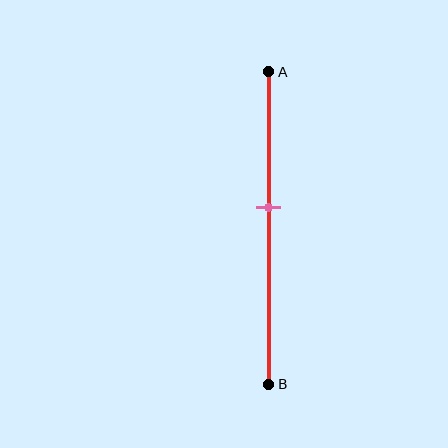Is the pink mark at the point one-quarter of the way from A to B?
No, the mark is at about 45% from A, not at the 25% one-quarter point.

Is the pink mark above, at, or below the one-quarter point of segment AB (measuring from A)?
The pink mark is below the one-quarter point of segment AB.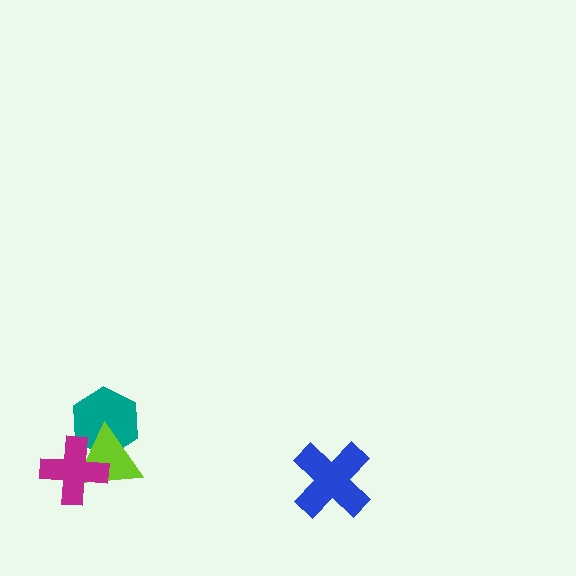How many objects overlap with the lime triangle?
2 objects overlap with the lime triangle.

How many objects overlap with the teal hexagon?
2 objects overlap with the teal hexagon.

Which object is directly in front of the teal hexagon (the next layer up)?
The lime triangle is directly in front of the teal hexagon.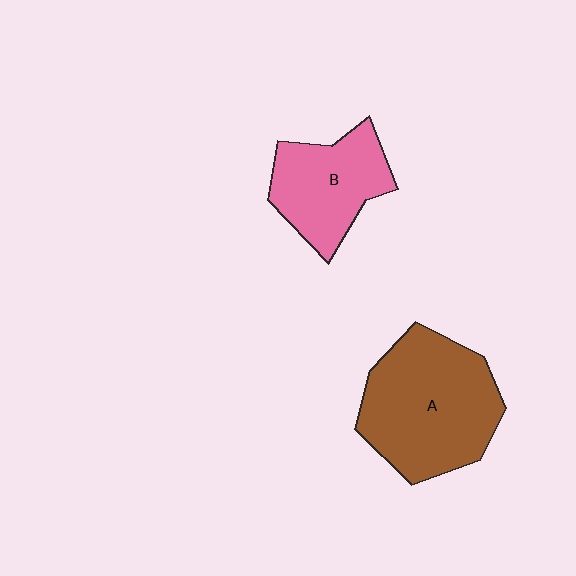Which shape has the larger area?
Shape A (brown).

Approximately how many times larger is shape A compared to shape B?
Approximately 1.6 times.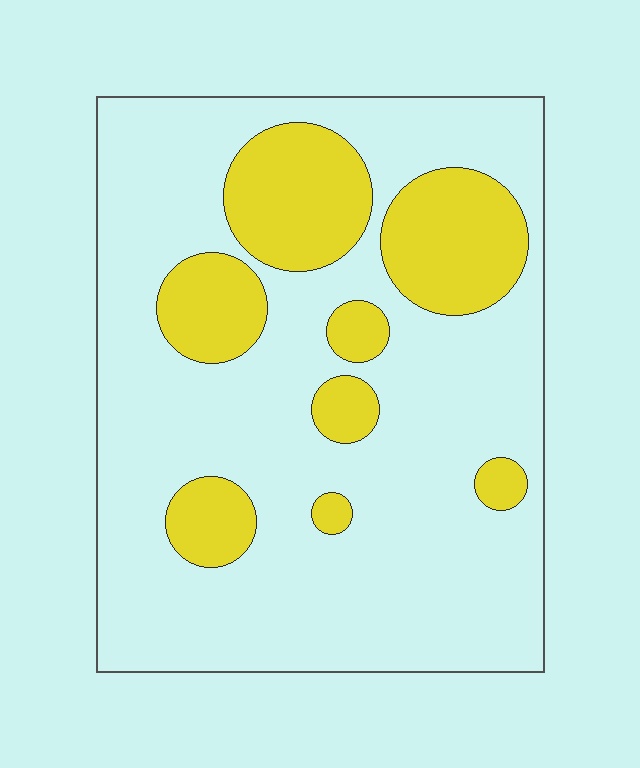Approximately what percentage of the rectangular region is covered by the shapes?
Approximately 25%.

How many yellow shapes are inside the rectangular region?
8.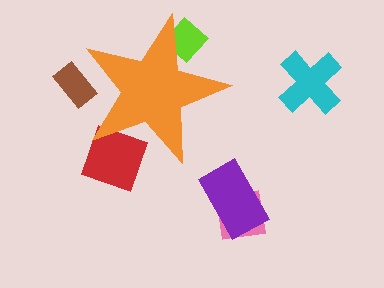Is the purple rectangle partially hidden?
No, the purple rectangle is fully visible.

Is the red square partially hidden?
Yes, the red square is partially hidden behind the orange star.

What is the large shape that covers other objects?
An orange star.